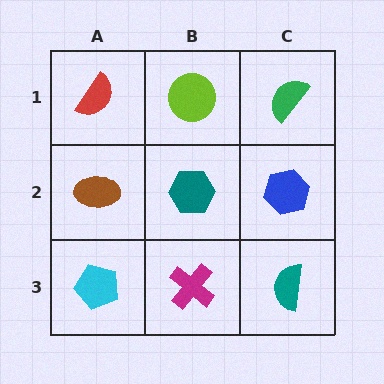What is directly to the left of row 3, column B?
A cyan pentagon.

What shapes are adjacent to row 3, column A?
A brown ellipse (row 2, column A), a magenta cross (row 3, column B).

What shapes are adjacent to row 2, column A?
A red semicircle (row 1, column A), a cyan pentagon (row 3, column A), a teal hexagon (row 2, column B).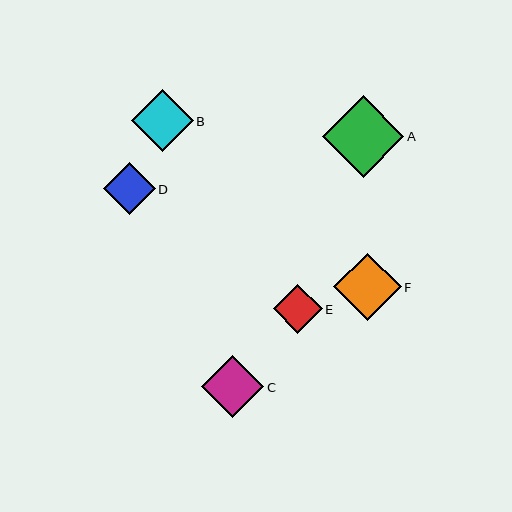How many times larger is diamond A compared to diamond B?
Diamond A is approximately 1.3 times the size of diamond B.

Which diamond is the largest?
Diamond A is the largest with a size of approximately 82 pixels.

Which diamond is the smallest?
Diamond E is the smallest with a size of approximately 49 pixels.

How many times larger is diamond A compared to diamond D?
Diamond A is approximately 1.6 times the size of diamond D.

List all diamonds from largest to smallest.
From largest to smallest: A, F, B, C, D, E.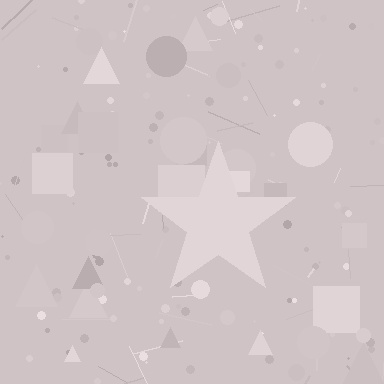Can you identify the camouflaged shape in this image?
The camouflaged shape is a star.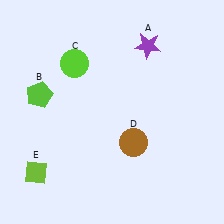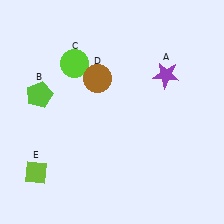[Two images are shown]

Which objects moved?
The objects that moved are: the purple star (A), the brown circle (D).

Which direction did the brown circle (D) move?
The brown circle (D) moved up.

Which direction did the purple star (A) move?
The purple star (A) moved down.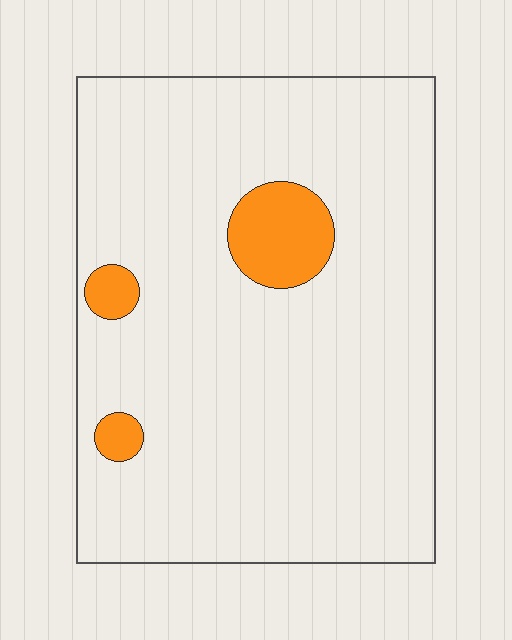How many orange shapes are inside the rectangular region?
3.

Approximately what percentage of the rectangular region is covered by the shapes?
Approximately 10%.